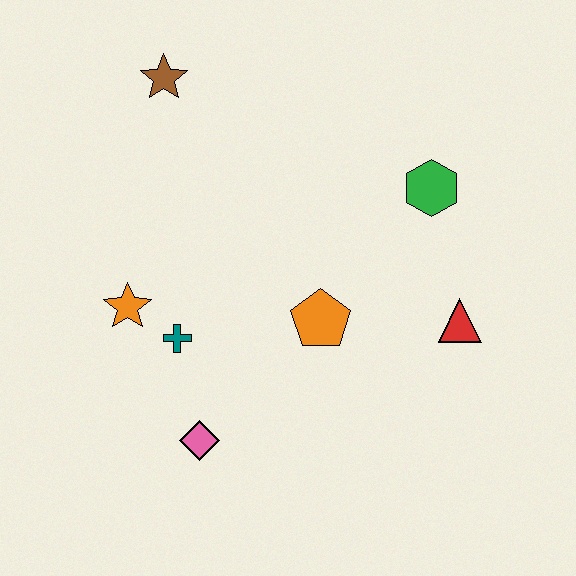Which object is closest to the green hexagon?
The red triangle is closest to the green hexagon.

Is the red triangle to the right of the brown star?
Yes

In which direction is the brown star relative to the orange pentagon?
The brown star is above the orange pentagon.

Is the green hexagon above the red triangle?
Yes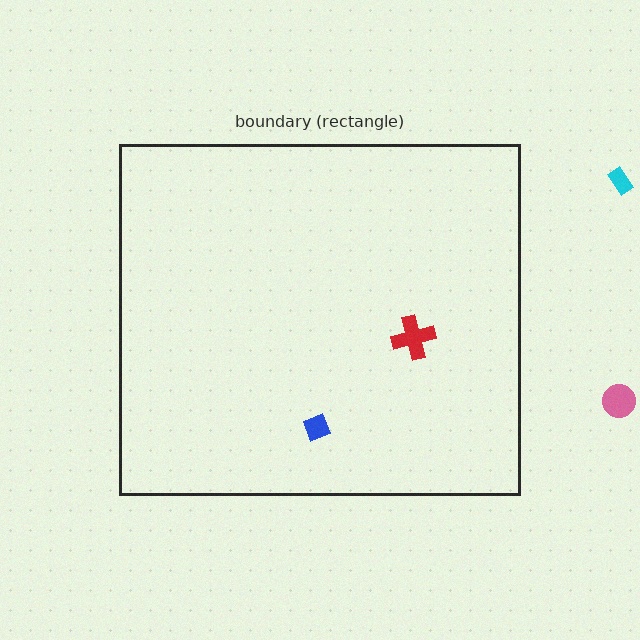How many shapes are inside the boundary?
2 inside, 2 outside.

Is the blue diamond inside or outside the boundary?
Inside.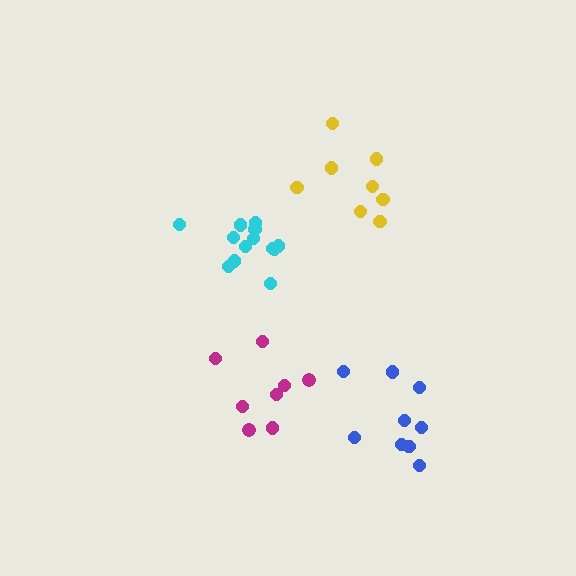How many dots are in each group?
Group 1: 13 dots, Group 2: 8 dots, Group 3: 8 dots, Group 4: 9 dots (38 total).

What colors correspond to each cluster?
The clusters are colored: cyan, yellow, magenta, blue.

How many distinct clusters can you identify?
There are 4 distinct clusters.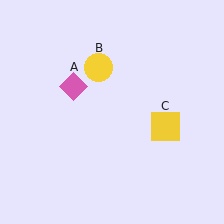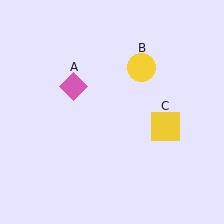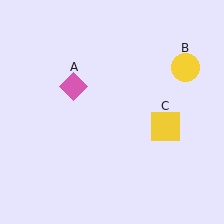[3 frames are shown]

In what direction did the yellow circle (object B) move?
The yellow circle (object B) moved right.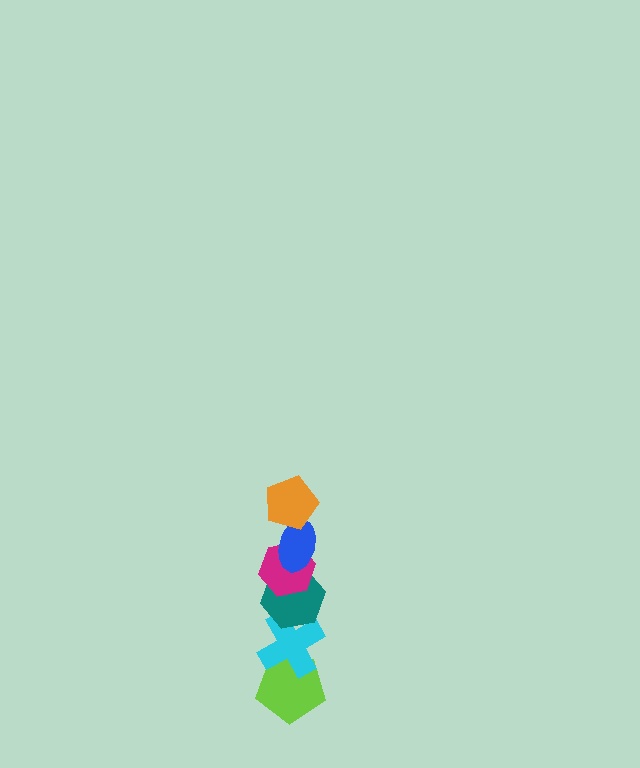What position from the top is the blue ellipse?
The blue ellipse is 2nd from the top.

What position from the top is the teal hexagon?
The teal hexagon is 4th from the top.